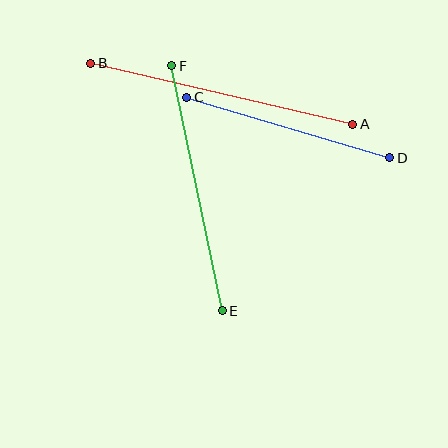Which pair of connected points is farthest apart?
Points A and B are farthest apart.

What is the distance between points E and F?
The distance is approximately 250 pixels.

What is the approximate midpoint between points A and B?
The midpoint is at approximately (222, 94) pixels.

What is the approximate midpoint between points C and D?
The midpoint is at approximately (288, 128) pixels.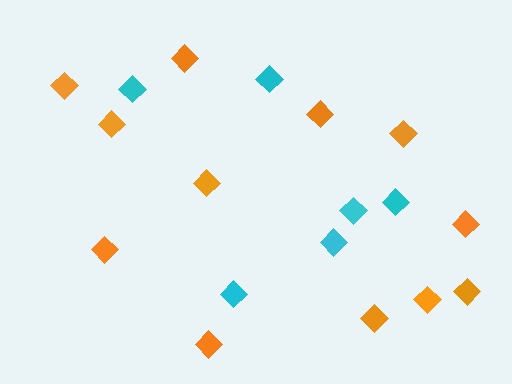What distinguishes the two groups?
There are 2 groups: one group of orange diamonds (12) and one group of cyan diamonds (6).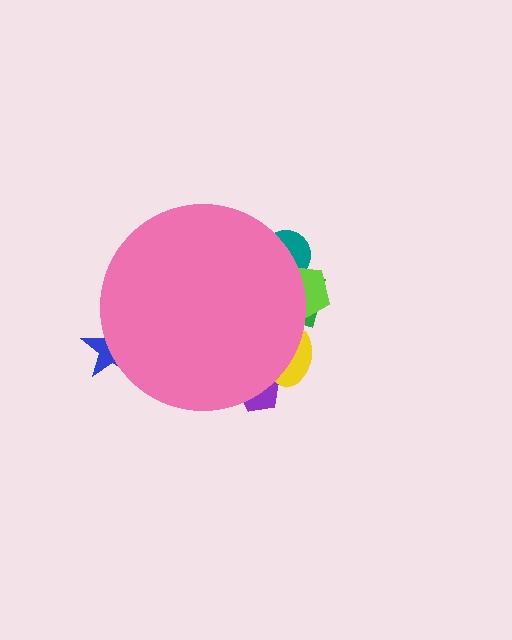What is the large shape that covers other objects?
A pink circle.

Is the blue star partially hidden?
Yes, the blue star is partially hidden behind the pink circle.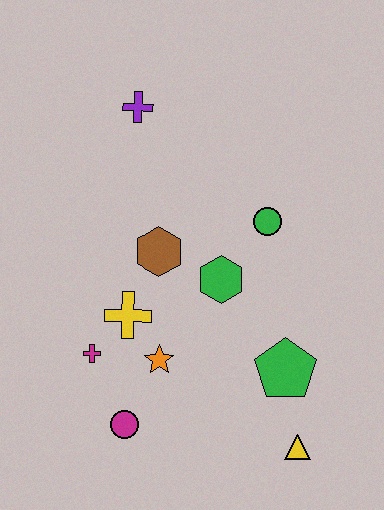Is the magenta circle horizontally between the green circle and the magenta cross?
Yes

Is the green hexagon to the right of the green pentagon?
No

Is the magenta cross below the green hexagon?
Yes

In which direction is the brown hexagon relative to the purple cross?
The brown hexagon is below the purple cross.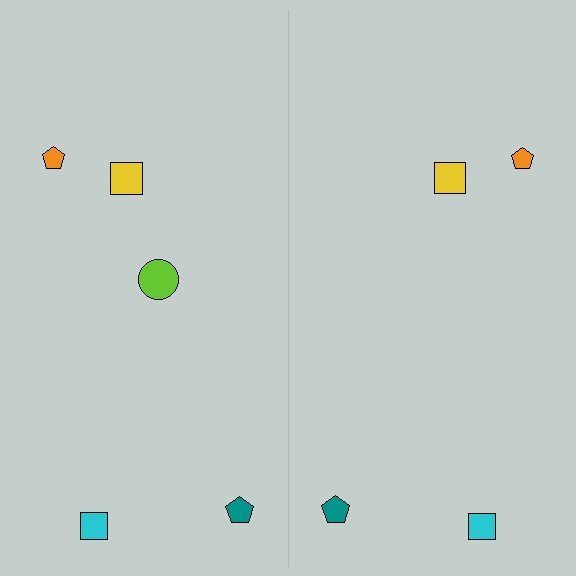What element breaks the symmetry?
A lime circle is missing from the right side.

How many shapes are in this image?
There are 9 shapes in this image.